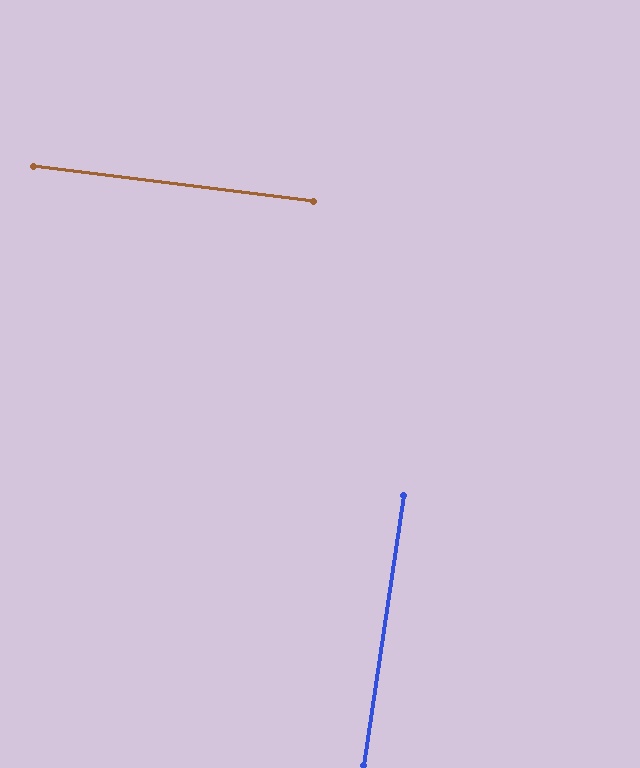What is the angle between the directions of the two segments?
Approximately 89 degrees.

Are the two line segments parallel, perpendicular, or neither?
Perpendicular — they meet at approximately 89°.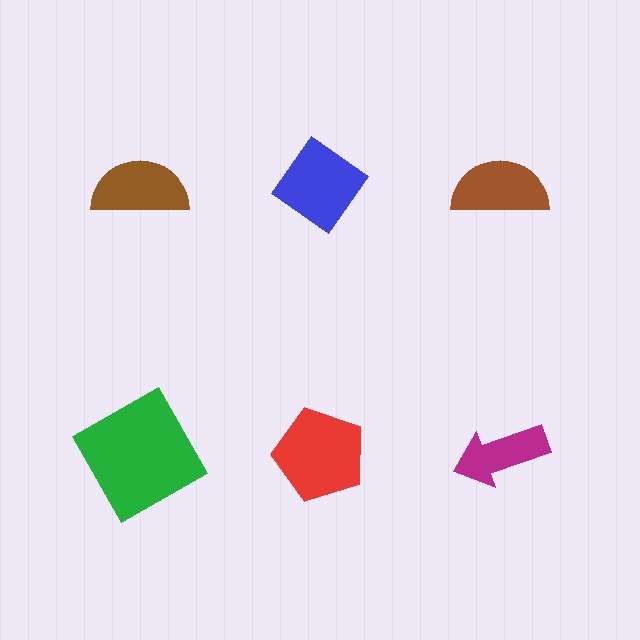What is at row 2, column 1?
A green square.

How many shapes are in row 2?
3 shapes.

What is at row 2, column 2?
A red pentagon.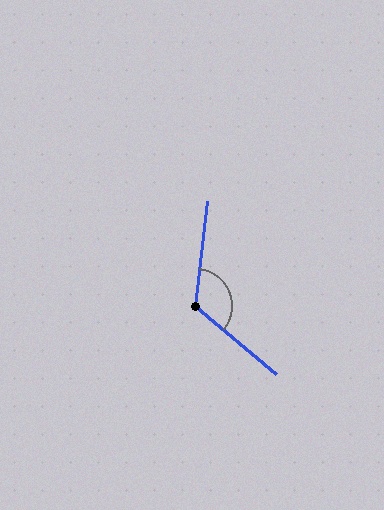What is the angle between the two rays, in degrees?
Approximately 123 degrees.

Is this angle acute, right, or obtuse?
It is obtuse.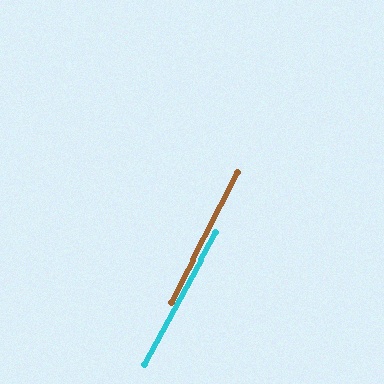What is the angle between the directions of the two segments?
Approximately 1 degree.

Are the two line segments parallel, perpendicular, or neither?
Parallel — their directions differ by only 1.1°.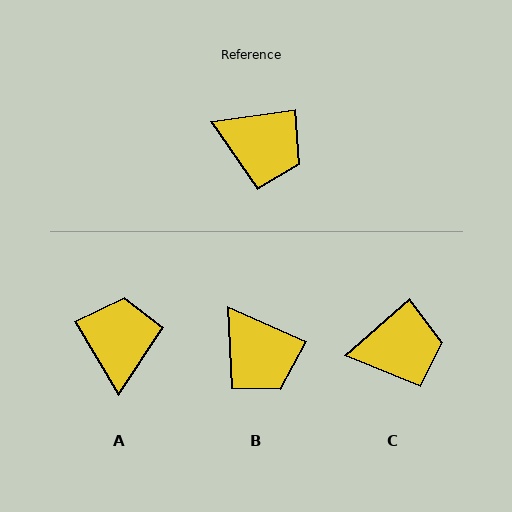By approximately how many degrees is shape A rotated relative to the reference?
Approximately 112 degrees counter-clockwise.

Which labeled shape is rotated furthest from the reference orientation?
A, about 112 degrees away.